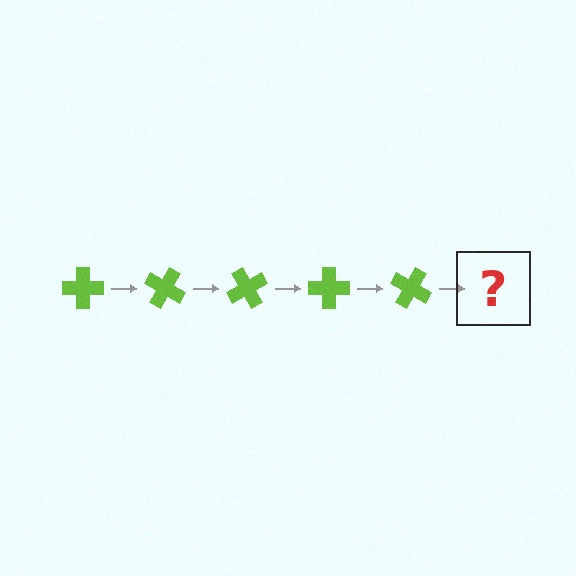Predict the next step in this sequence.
The next step is a lime cross rotated 150 degrees.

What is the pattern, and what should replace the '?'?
The pattern is that the cross rotates 30 degrees each step. The '?' should be a lime cross rotated 150 degrees.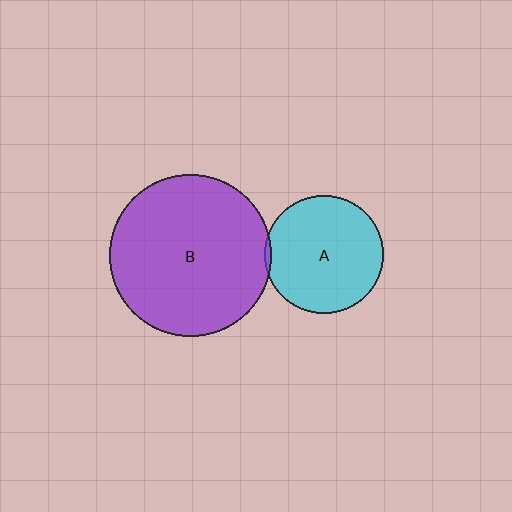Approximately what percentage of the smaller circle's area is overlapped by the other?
Approximately 5%.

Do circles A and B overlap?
Yes.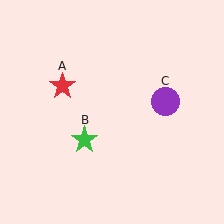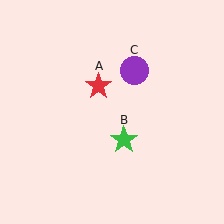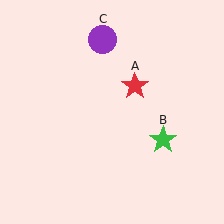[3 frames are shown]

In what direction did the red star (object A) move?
The red star (object A) moved right.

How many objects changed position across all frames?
3 objects changed position: red star (object A), green star (object B), purple circle (object C).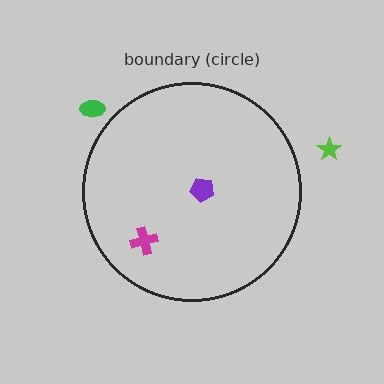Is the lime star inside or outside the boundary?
Outside.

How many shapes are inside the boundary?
2 inside, 2 outside.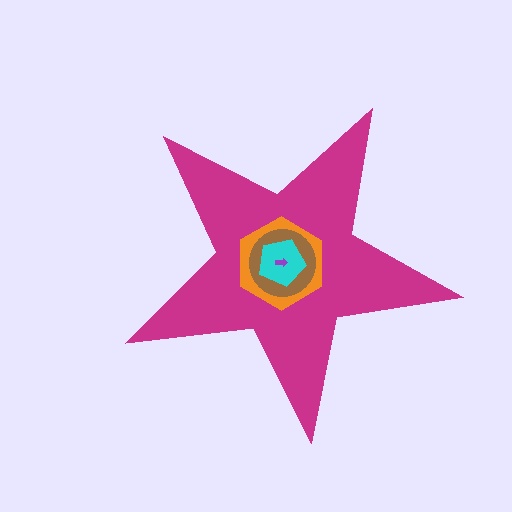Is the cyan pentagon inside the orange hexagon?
Yes.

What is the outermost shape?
The magenta star.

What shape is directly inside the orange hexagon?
The brown circle.